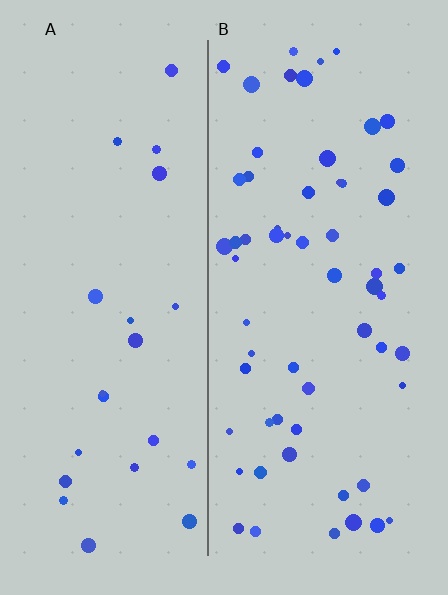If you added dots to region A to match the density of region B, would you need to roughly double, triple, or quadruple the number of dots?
Approximately triple.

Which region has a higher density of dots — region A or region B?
B (the right).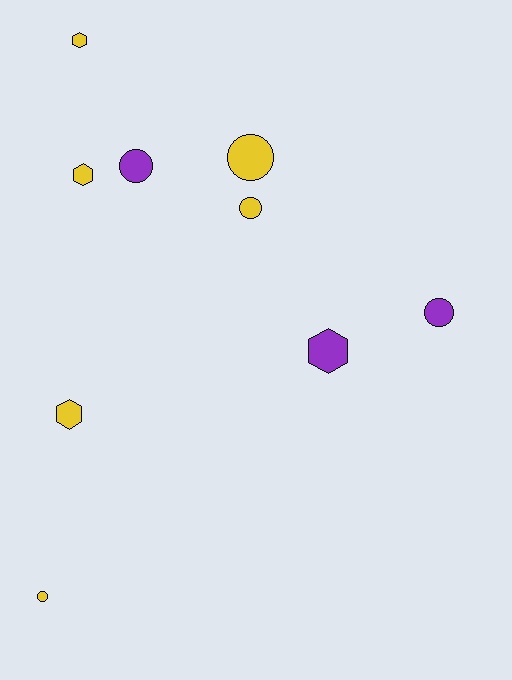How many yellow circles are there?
There are 3 yellow circles.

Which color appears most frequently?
Yellow, with 6 objects.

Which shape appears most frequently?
Circle, with 5 objects.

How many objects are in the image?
There are 9 objects.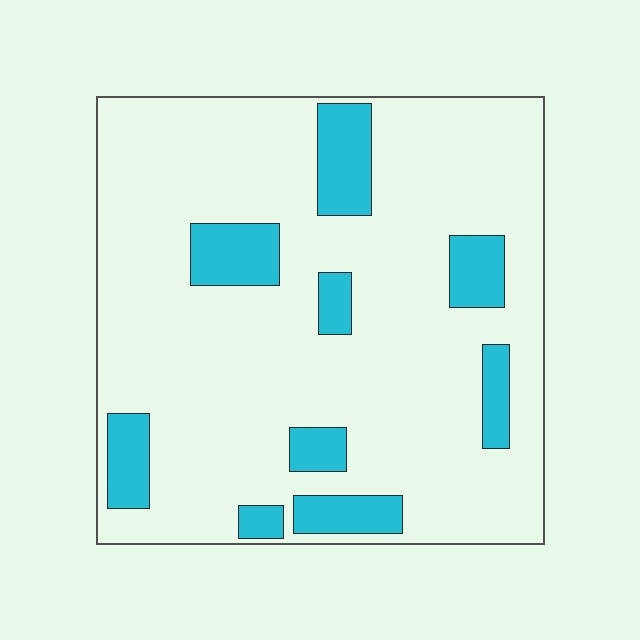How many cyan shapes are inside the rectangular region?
9.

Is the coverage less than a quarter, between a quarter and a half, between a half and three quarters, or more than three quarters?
Less than a quarter.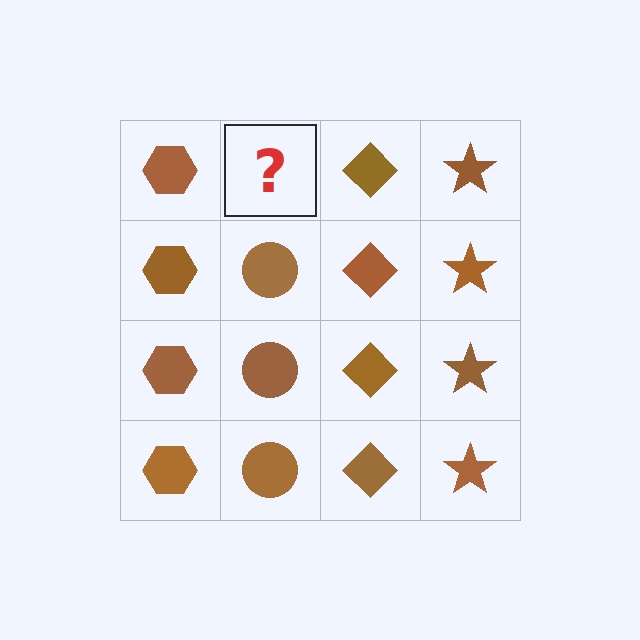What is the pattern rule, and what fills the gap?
The rule is that each column has a consistent shape. The gap should be filled with a brown circle.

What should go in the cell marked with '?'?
The missing cell should contain a brown circle.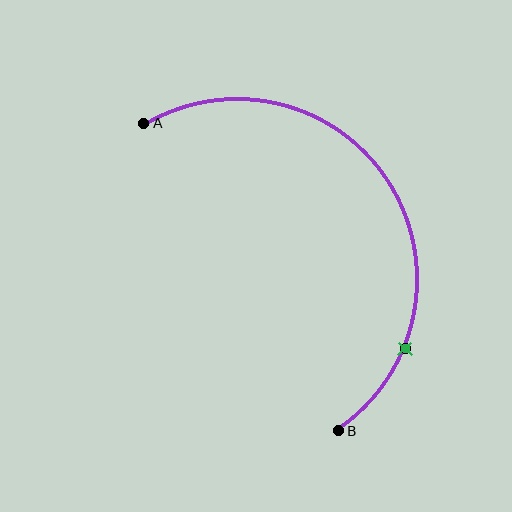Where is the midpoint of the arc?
The arc midpoint is the point on the curve farthest from the straight line joining A and B. It sits to the right of that line.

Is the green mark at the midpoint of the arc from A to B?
No. The green mark lies on the arc but is closer to endpoint B. The arc midpoint would be at the point on the curve equidistant along the arc from both A and B.